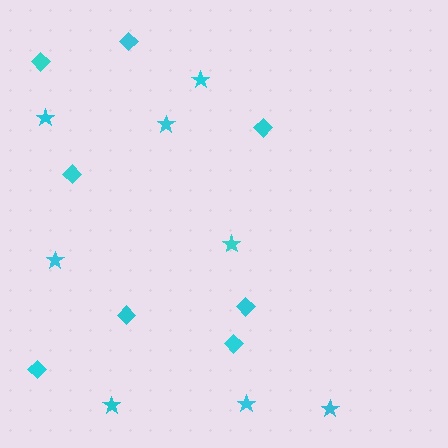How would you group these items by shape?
There are 2 groups: one group of stars (8) and one group of diamonds (8).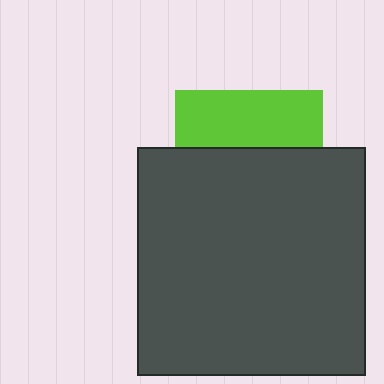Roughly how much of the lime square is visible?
A small part of it is visible (roughly 39%).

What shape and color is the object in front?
The object in front is a dark gray square.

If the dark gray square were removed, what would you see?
You would see the complete lime square.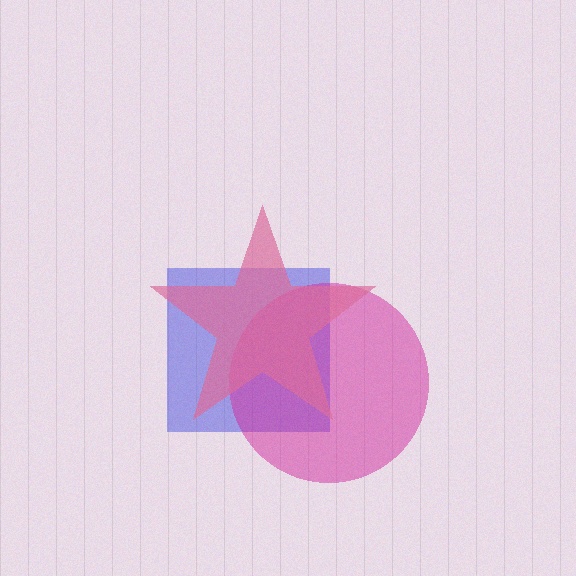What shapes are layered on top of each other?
The layered shapes are: a blue square, a magenta circle, a pink star.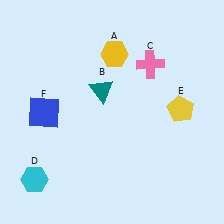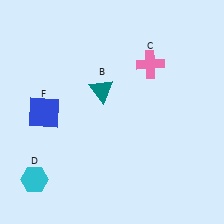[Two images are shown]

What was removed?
The yellow hexagon (A), the yellow pentagon (E) were removed in Image 2.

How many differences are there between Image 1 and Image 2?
There are 2 differences between the two images.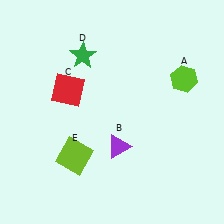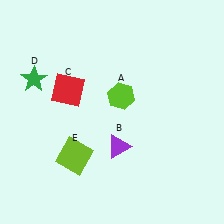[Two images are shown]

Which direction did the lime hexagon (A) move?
The lime hexagon (A) moved left.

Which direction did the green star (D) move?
The green star (D) moved left.